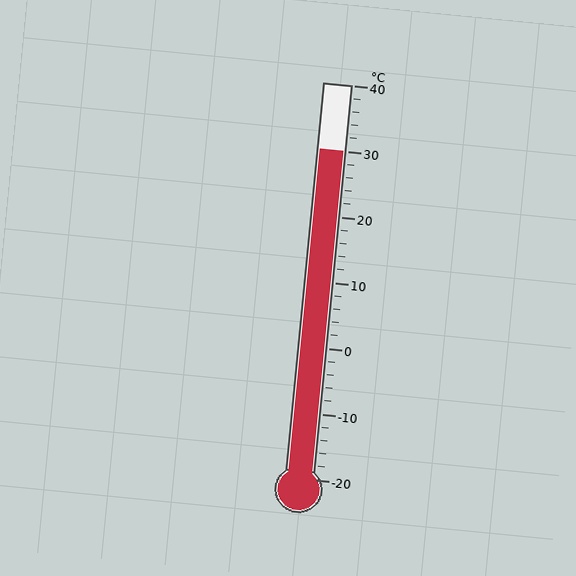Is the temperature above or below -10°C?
The temperature is above -10°C.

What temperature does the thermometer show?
The thermometer shows approximately 30°C.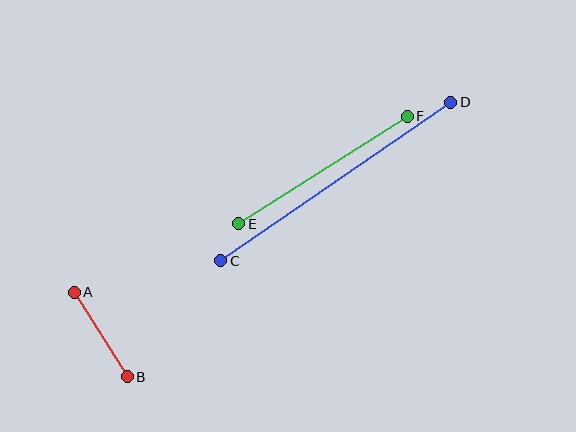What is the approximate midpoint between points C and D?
The midpoint is at approximately (336, 182) pixels.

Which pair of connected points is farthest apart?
Points C and D are farthest apart.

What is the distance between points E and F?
The distance is approximately 199 pixels.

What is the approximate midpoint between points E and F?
The midpoint is at approximately (323, 170) pixels.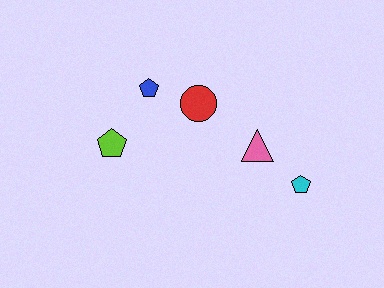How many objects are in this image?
There are 5 objects.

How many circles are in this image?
There is 1 circle.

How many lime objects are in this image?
There is 1 lime object.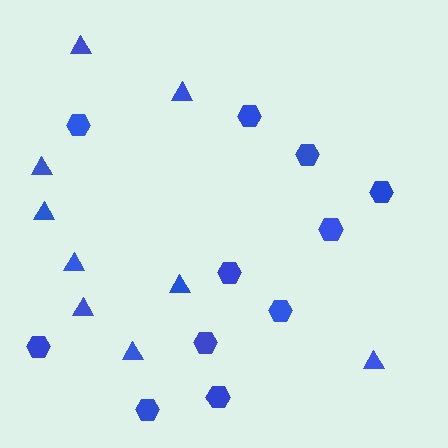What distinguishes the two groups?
There are 2 groups: one group of hexagons (11) and one group of triangles (9).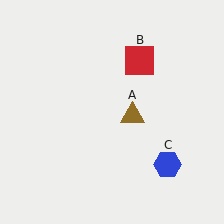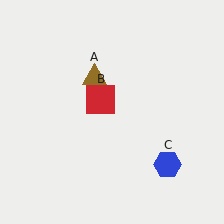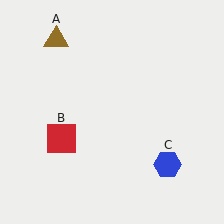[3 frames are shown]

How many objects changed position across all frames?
2 objects changed position: brown triangle (object A), red square (object B).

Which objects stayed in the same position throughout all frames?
Blue hexagon (object C) remained stationary.